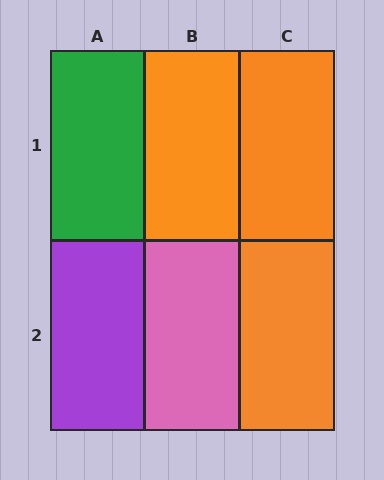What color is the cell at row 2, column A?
Purple.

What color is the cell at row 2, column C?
Orange.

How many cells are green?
1 cell is green.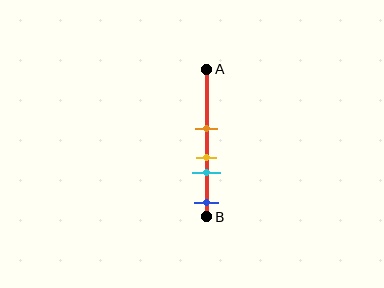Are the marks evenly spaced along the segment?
No, the marks are not evenly spaced.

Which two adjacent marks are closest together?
The yellow and cyan marks are the closest adjacent pair.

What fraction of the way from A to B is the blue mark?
The blue mark is approximately 90% (0.9) of the way from A to B.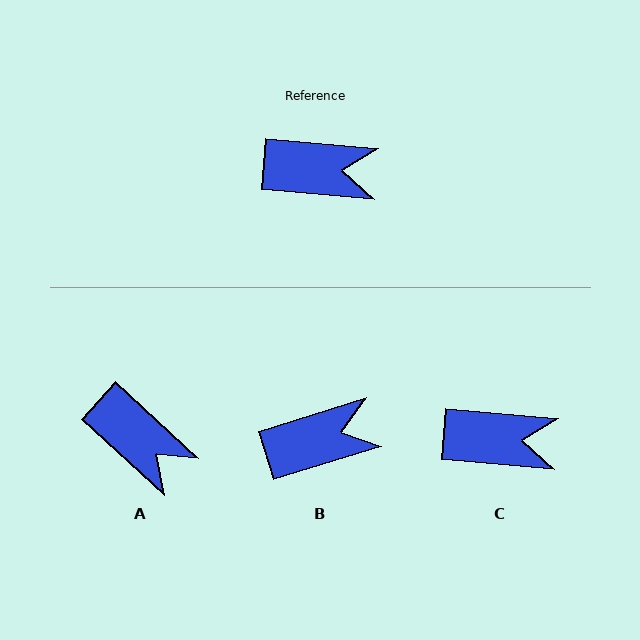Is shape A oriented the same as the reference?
No, it is off by about 38 degrees.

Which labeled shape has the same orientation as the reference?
C.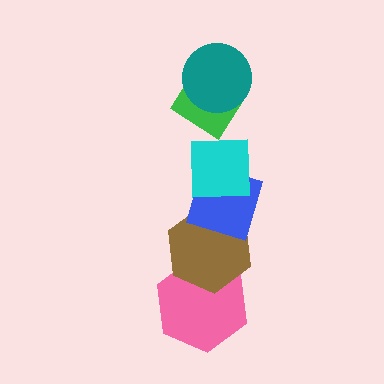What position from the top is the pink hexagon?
The pink hexagon is 6th from the top.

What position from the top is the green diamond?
The green diamond is 2nd from the top.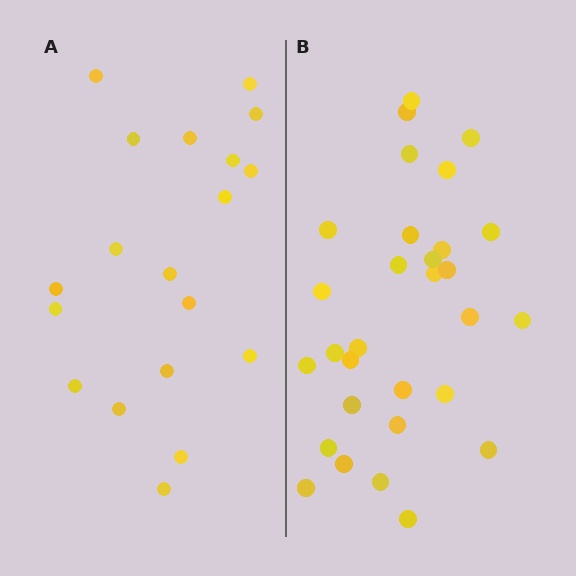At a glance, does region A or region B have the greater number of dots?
Region B (the right region) has more dots.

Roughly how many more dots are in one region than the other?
Region B has roughly 12 or so more dots than region A.